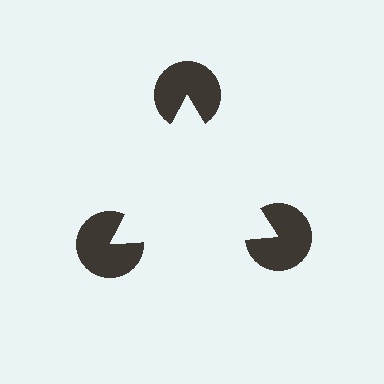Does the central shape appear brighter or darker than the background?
It typically appears slightly brighter than the background, even though no actual brightness change is drawn.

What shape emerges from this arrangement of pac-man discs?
An illusory triangle — its edges are inferred from the aligned wedge cuts in the pac-man discs, not physically drawn.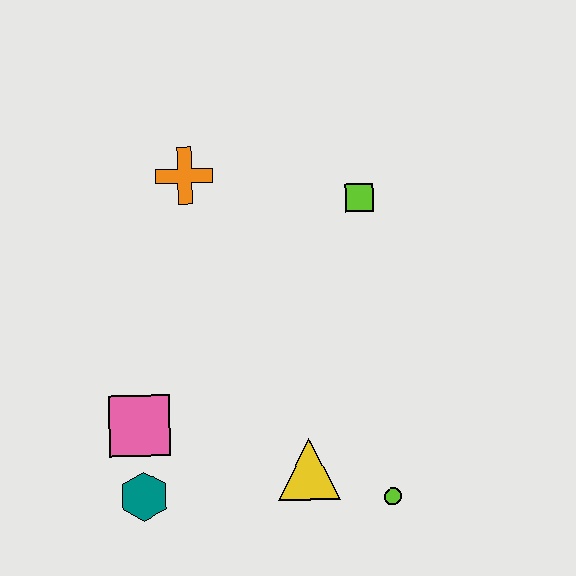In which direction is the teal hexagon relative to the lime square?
The teal hexagon is below the lime square.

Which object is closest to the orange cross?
The lime square is closest to the orange cross.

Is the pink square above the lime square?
No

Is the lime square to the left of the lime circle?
Yes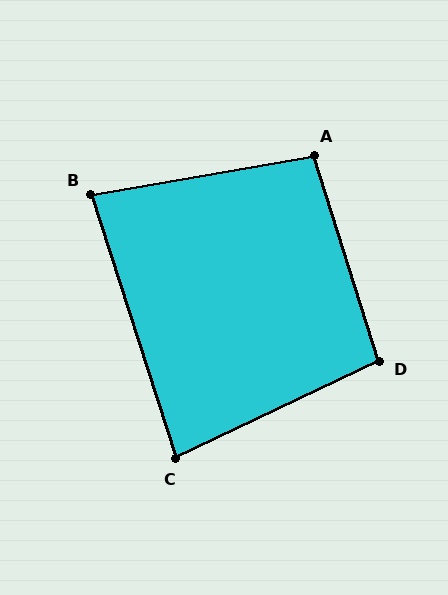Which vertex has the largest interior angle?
D, at approximately 98 degrees.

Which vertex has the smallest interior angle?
B, at approximately 82 degrees.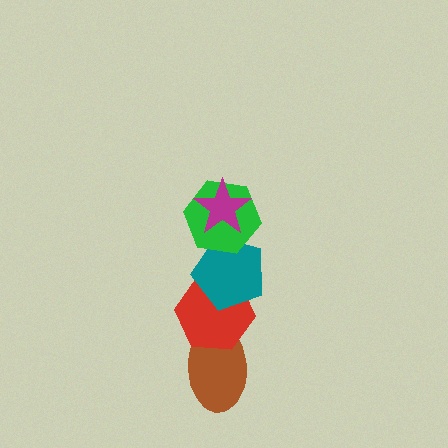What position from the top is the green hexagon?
The green hexagon is 2nd from the top.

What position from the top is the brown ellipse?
The brown ellipse is 5th from the top.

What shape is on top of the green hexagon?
The magenta star is on top of the green hexagon.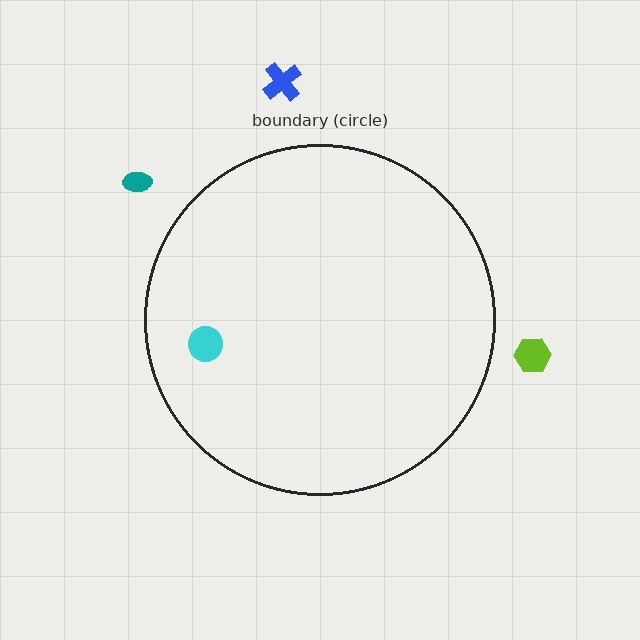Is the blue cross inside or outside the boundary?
Outside.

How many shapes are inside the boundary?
1 inside, 3 outside.